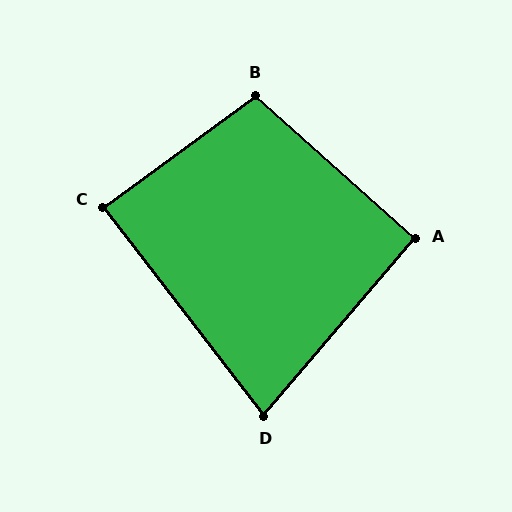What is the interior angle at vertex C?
Approximately 89 degrees (approximately right).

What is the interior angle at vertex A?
Approximately 91 degrees (approximately right).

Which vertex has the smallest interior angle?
D, at approximately 78 degrees.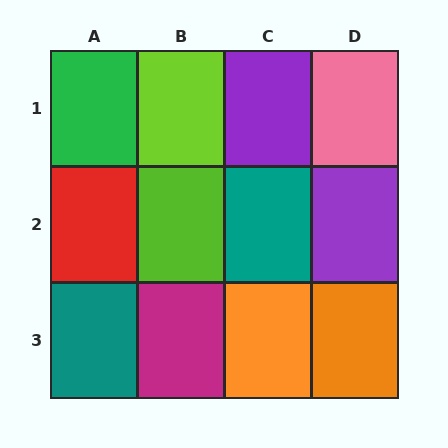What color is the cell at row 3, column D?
Orange.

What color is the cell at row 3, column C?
Orange.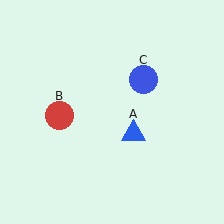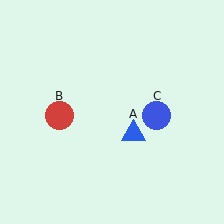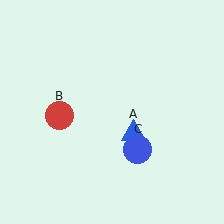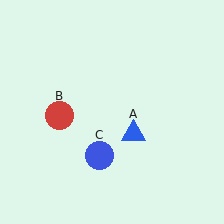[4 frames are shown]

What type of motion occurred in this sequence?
The blue circle (object C) rotated clockwise around the center of the scene.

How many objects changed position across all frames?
1 object changed position: blue circle (object C).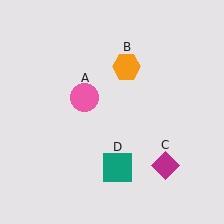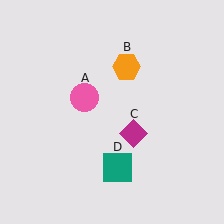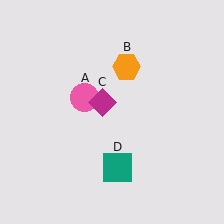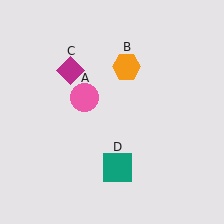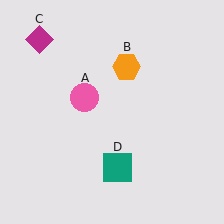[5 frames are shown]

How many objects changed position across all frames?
1 object changed position: magenta diamond (object C).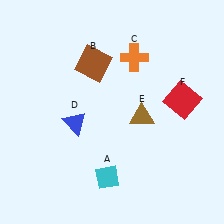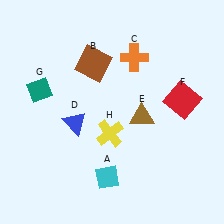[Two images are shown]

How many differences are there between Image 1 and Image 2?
There are 2 differences between the two images.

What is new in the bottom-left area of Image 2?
A yellow cross (H) was added in the bottom-left area of Image 2.